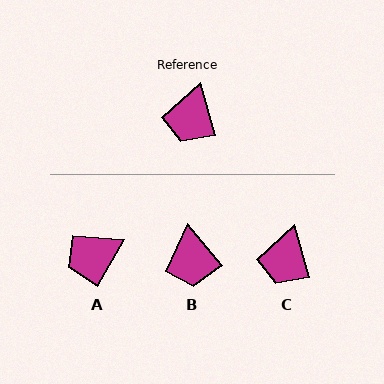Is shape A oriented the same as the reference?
No, it is off by about 46 degrees.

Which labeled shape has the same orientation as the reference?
C.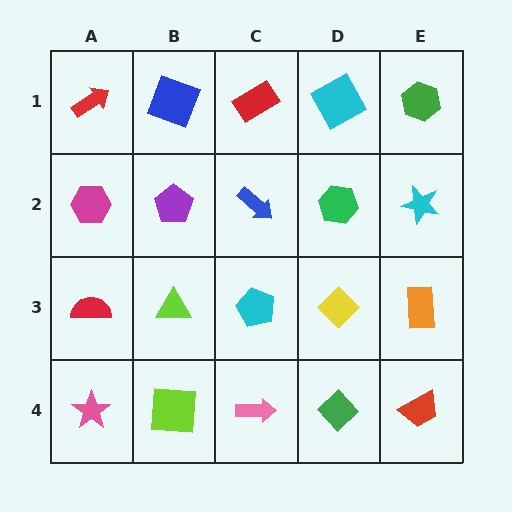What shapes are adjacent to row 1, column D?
A green hexagon (row 2, column D), a red rectangle (row 1, column C), a green hexagon (row 1, column E).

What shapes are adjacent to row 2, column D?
A cyan square (row 1, column D), a yellow diamond (row 3, column D), a blue arrow (row 2, column C), a cyan star (row 2, column E).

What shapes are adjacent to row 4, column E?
An orange rectangle (row 3, column E), a green diamond (row 4, column D).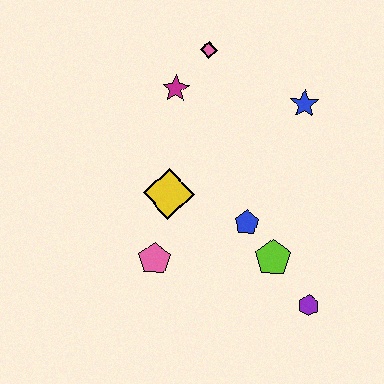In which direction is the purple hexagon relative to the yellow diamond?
The purple hexagon is to the right of the yellow diamond.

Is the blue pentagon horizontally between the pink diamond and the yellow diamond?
No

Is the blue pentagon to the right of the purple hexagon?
No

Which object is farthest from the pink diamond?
The purple hexagon is farthest from the pink diamond.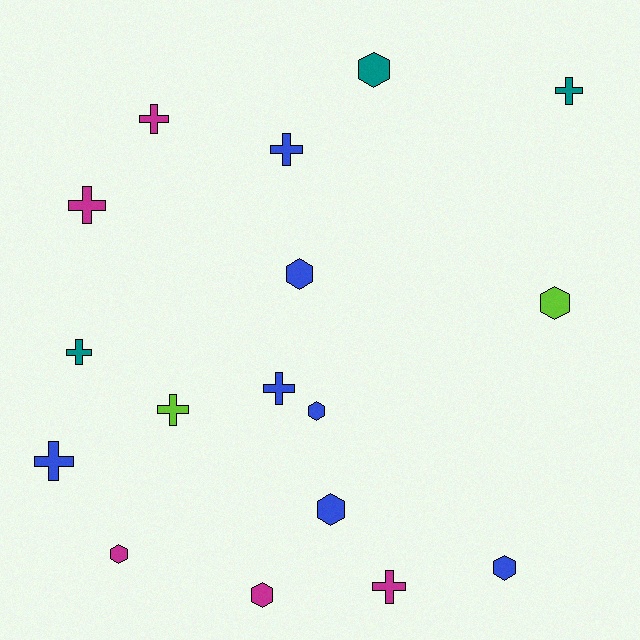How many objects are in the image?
There are 17 objects.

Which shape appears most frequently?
Cross, with 9 objects.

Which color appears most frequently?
Blue, with 7 objects.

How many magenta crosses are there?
There are 3 magenta crosses.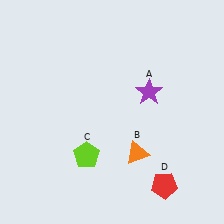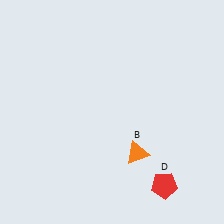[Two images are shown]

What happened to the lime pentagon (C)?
The lime pentagon (C) was removed in Image 2. It was in the bottom-left area of Image 1.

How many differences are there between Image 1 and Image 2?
There are 2 differences between the two images.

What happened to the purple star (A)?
The purple star (A) was removed in Image 2. It was in the top-right area of Image 1.